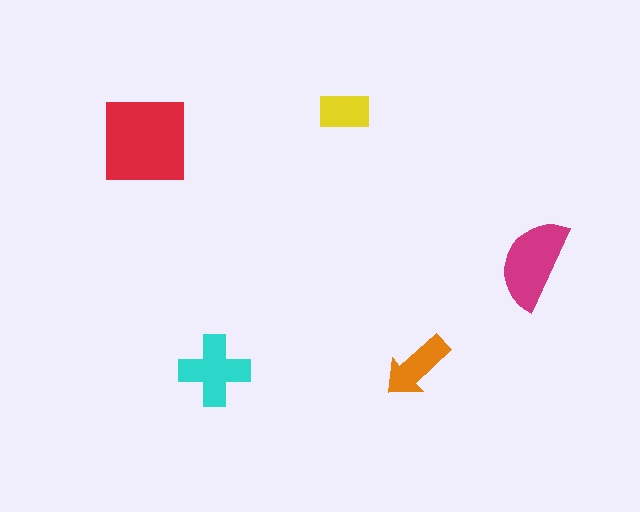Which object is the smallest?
The yellow rectangle.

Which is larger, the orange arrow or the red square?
The red square.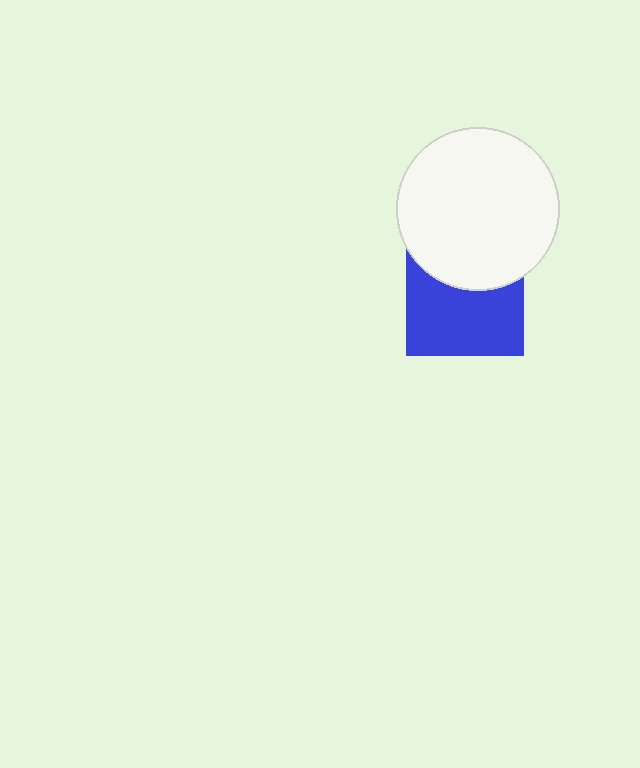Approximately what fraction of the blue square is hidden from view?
Roughly 37% of the blue square is hidden behind the white circle.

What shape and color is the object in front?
The object in front is a white circle.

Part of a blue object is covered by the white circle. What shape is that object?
It is a square.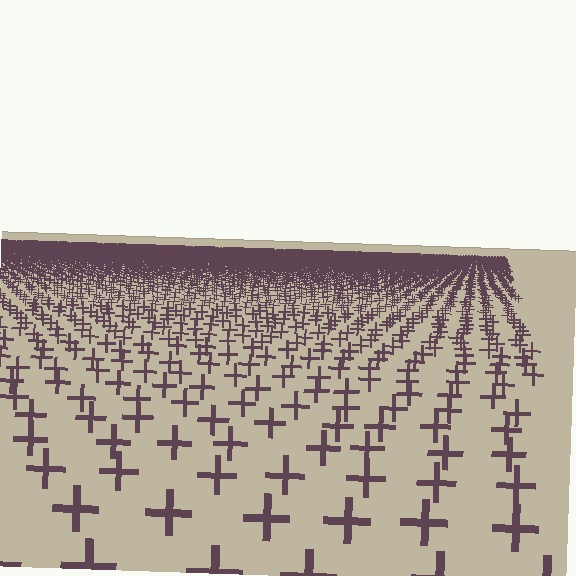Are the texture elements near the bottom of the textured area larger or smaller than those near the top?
Larger. Near the bottom, elements are closer to the viewer and appear at a bigger on-screen size.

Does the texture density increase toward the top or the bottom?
Density increases toward the top.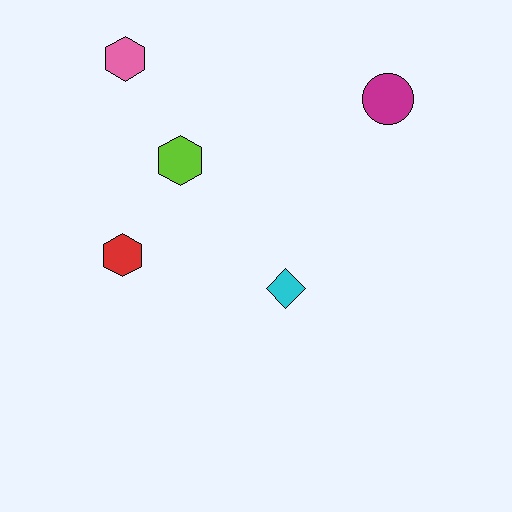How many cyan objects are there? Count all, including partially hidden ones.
There is 1 cyan object.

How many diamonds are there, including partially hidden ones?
There is 1 diamond.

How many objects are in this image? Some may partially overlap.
There are 5 objects.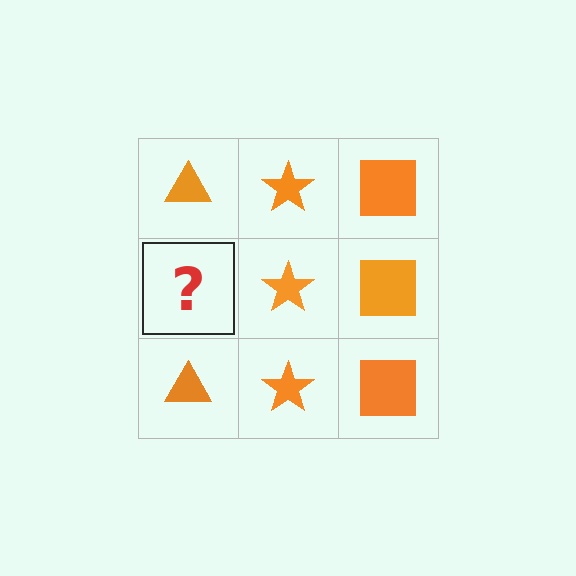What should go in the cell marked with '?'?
The missing cell should contain an orange triangle.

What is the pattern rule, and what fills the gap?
The rule is that each column has a consistent shape. The gap should be filled with an orange triangle.